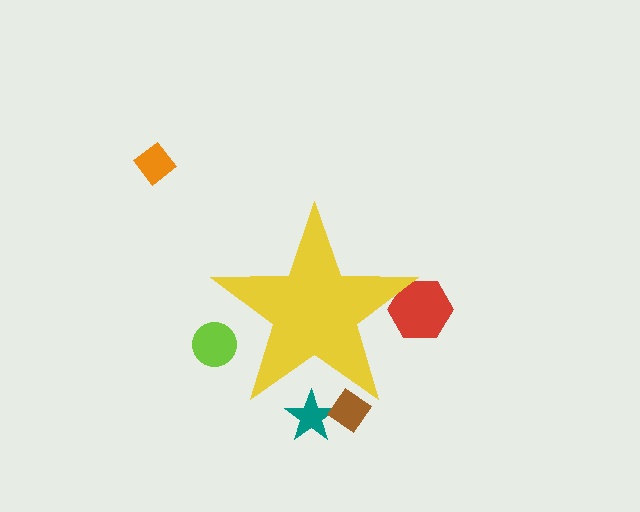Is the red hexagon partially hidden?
Yes, the red hexagon is partially hidden behind the yellow star.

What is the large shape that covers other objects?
A yellow star.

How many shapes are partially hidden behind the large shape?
4 shapes are partially hidden.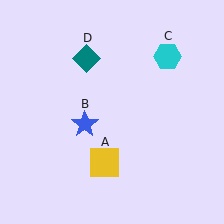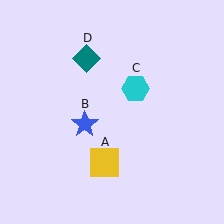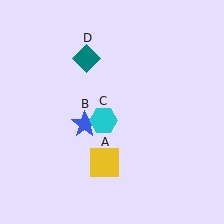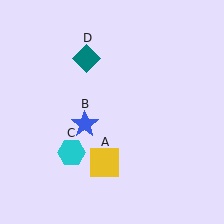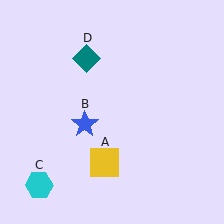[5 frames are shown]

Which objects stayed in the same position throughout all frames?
Yellow square (object A) and blue star (object B) and teal diamond (object D) remained stationary.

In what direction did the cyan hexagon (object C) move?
The cyan hexagon (object C) moved down and to the left.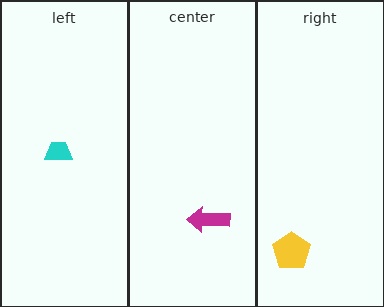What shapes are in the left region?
The cyan trapezoid.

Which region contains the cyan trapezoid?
The left region.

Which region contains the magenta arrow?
The center region.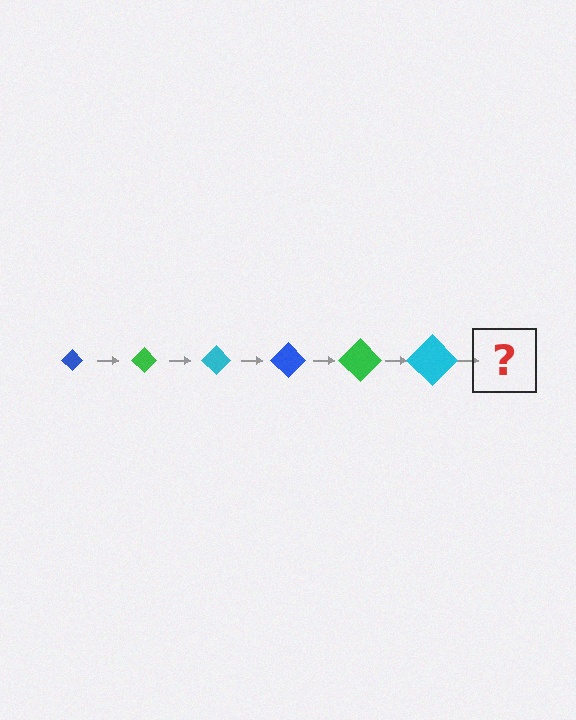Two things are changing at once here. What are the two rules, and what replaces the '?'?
The two rules are that the diamond grows larger each step and the color cycles through blue, green, and cyan. The '?' should be a blue diamond, larger than the previous one.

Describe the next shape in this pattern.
It should be a blue diamond, larger than the previous one.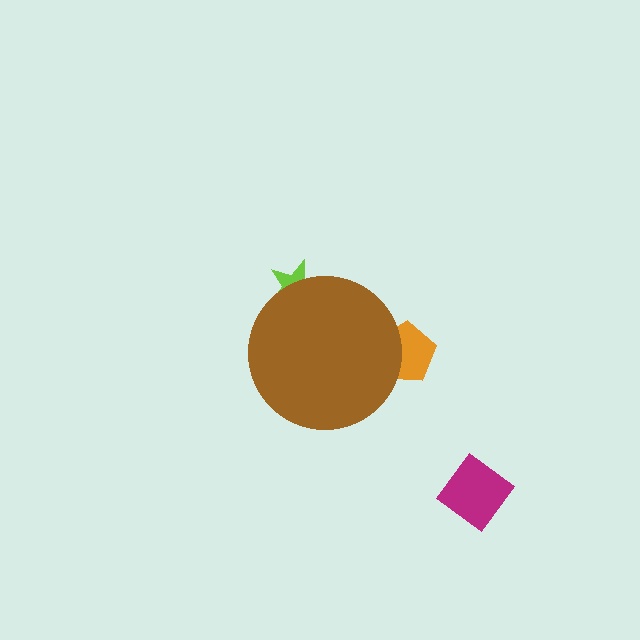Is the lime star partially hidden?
Yes, the lime star is partially hidden behind the brown circle.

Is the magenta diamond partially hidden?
No, the magenta diamond is fully visible.